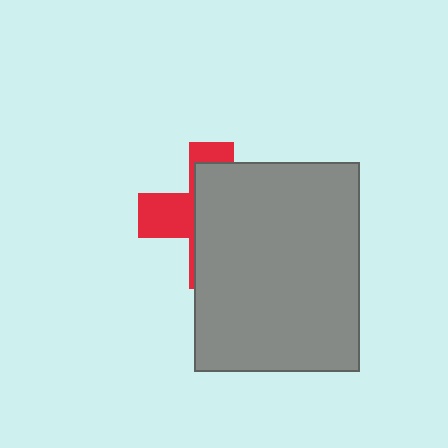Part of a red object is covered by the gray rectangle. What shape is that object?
It is a cross.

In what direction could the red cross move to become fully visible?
The red cross could move left. That would shift it out from behind the gray rectangle entirely.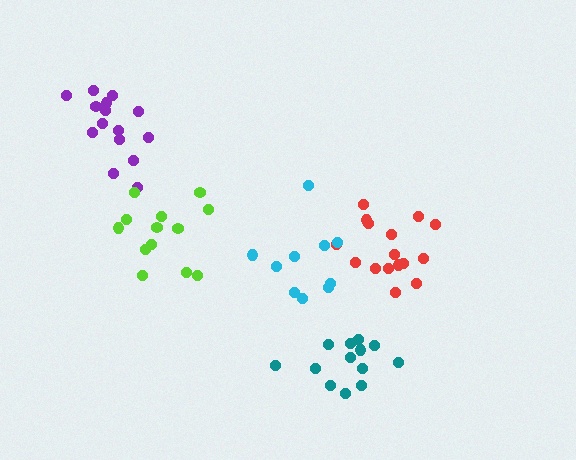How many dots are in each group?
Group 1: 16 dots, Group 2: 10 dots, Group 3: 13 dots, Group 4: 15 dots, Group 5: 13 dots (67 total).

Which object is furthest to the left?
The purple cluster is leftmost.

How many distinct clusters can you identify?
There are 5 distinct clusters.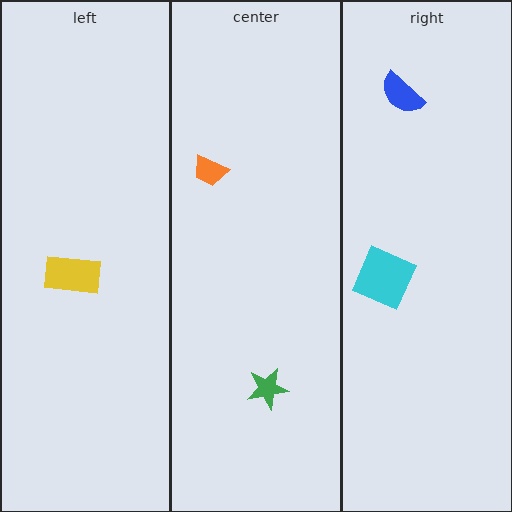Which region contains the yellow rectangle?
The left region.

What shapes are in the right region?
The cyan square, the blue semicircle.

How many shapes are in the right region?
2.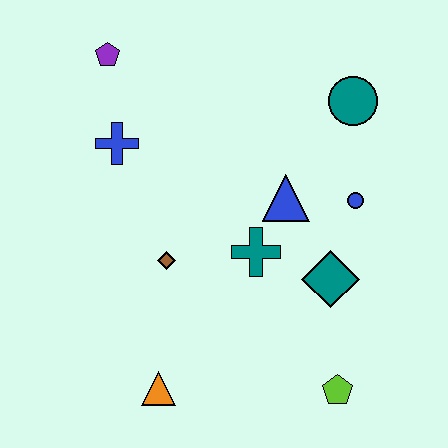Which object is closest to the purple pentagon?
The blue cross is closest to the purple pentagon.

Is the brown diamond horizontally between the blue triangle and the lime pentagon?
No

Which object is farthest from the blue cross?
The lime pentagon is farthest from the blue cross.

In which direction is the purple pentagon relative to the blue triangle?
The purple pentagon is to the left of the blue triangle.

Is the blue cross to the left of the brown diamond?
Yes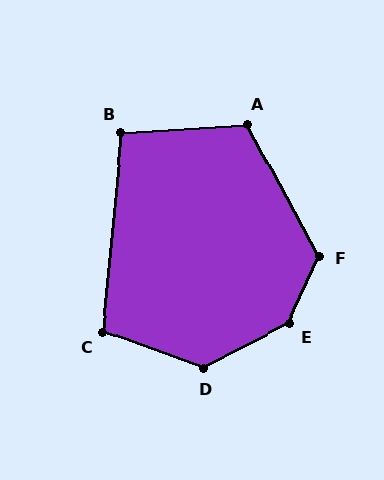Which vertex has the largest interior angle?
E, at approximately 141 degrees.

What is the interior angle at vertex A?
Approximately 115 degrees (obtuse).